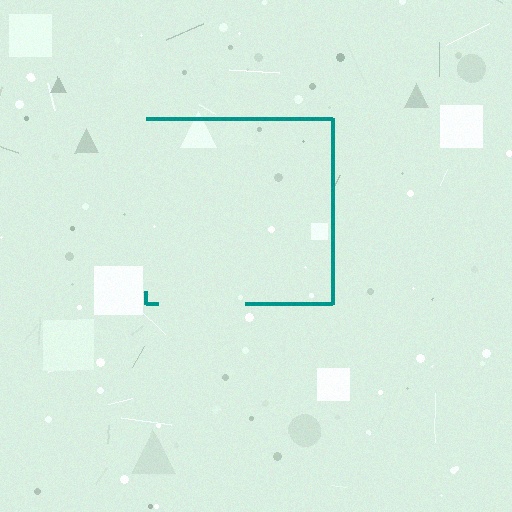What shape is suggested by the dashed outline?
The dashed outline suggests a square.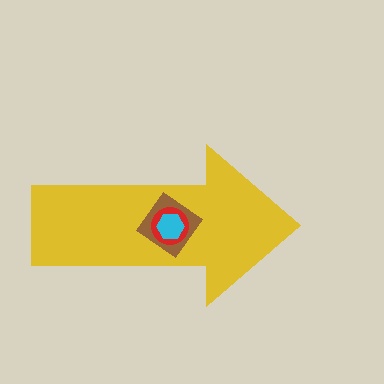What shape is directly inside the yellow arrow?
The brown diamond.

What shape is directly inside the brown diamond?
The red circle.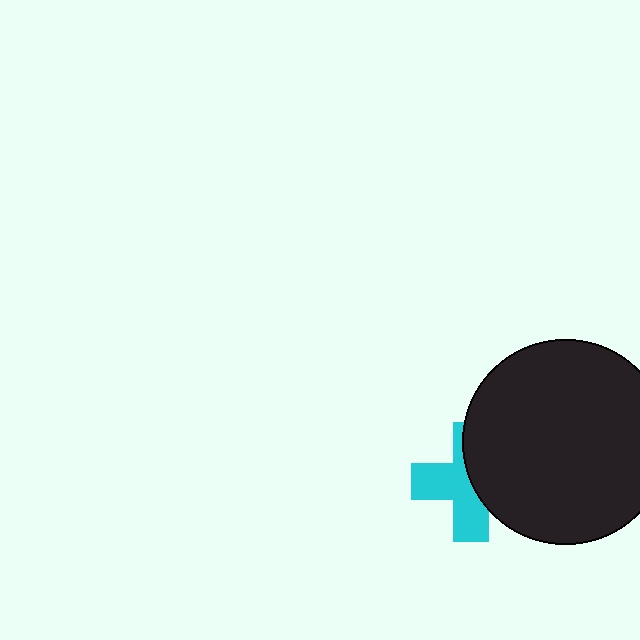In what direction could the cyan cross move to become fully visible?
The cyan cross could move left. That would shift it out from behind the black circle entirely.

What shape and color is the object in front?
The object in front is a black circle.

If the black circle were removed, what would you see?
You would see the complete cyan cross.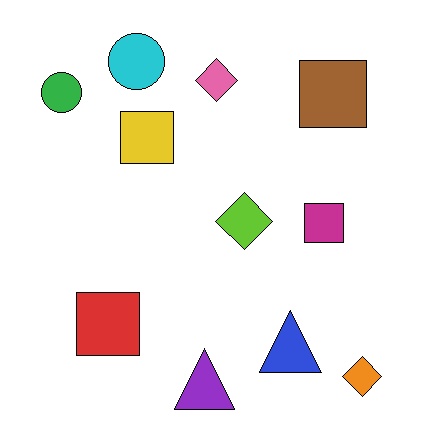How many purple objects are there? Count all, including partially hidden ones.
There is 1 purple object.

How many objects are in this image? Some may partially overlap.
There are 11 objects.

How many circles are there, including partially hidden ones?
There are 2 circles.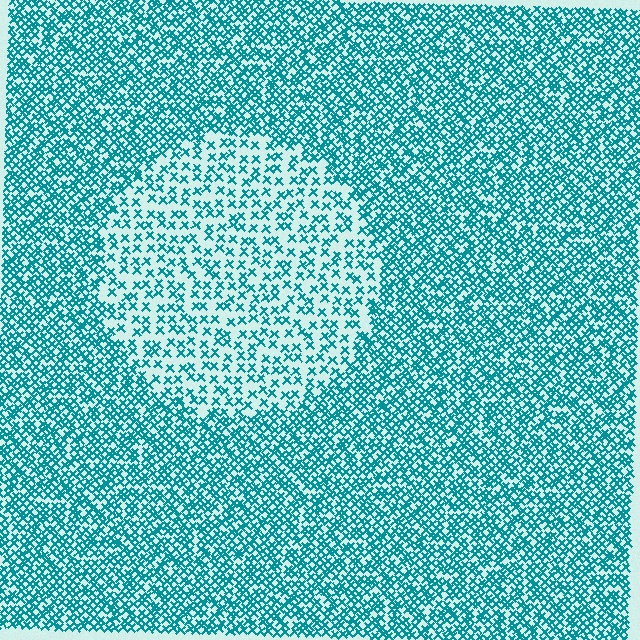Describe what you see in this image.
The image contains small teal elements arranged at two different densities. A circle-shaped region is visible where the elements are less densely packed than the surrounding area.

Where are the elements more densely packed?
The elements are more densely packed outside the circle boundary.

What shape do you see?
I see a circle.